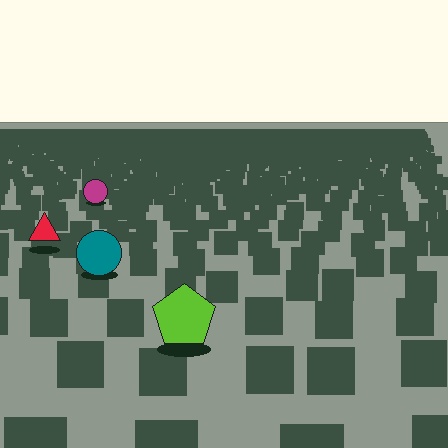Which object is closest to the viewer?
The lime pentagon is closest. The texture marks near it are larger and more spread out.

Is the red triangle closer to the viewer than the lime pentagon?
No. The lime pentagon is closer — you can tell from the texture gradient: the ground texture is coarser near it.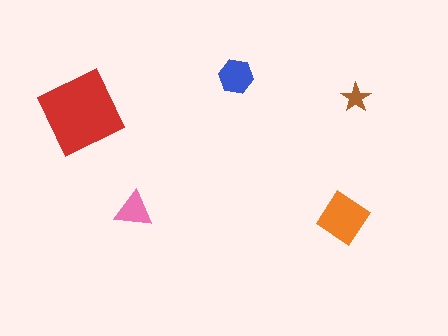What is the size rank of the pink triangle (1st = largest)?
4th.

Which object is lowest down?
The orange diamond is bottommost.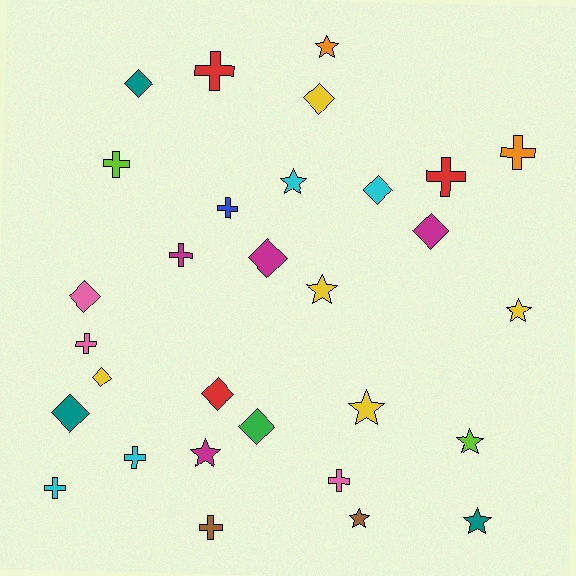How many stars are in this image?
There are 9 stars.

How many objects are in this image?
There are 30 objects.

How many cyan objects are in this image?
There are 4 cyan objects.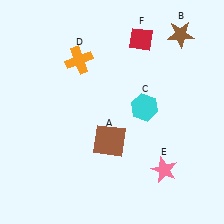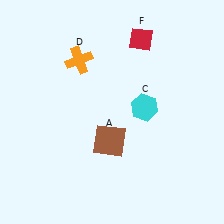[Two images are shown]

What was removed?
The pink star (E), the brown star (B) were removed in Image 2.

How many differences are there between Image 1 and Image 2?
There are 2 differences between the two images.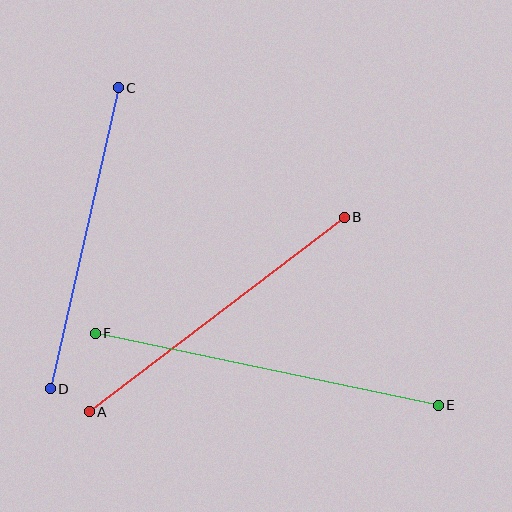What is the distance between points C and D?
The distance is approximately 309 pixels.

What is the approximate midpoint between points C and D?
The midpoint is at approximately (84, 238) pixels.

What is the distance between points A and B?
The distance is approximately 321 pixels.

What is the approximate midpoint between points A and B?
The midpoint is at approximately (217, 314) pixels.